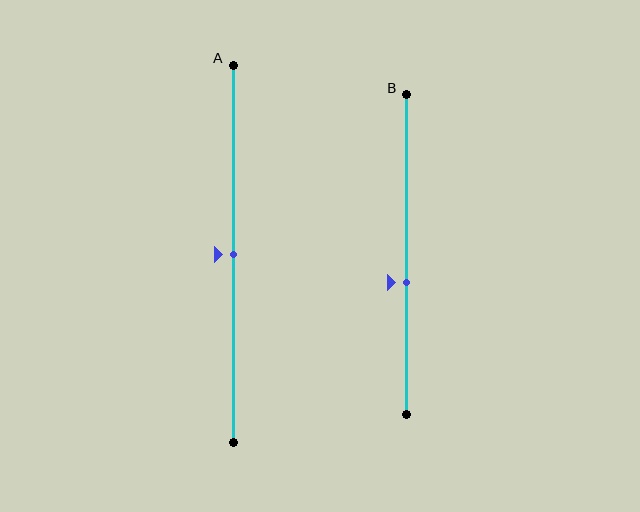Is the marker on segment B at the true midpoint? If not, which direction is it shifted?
No, the marker on segment B is shifted downward by about 9% of the segment length.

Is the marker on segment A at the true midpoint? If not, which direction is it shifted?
Yes, the marker on segment A is at the true midpoint.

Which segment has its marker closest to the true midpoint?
Segment A has its marker closest to the true midpoint.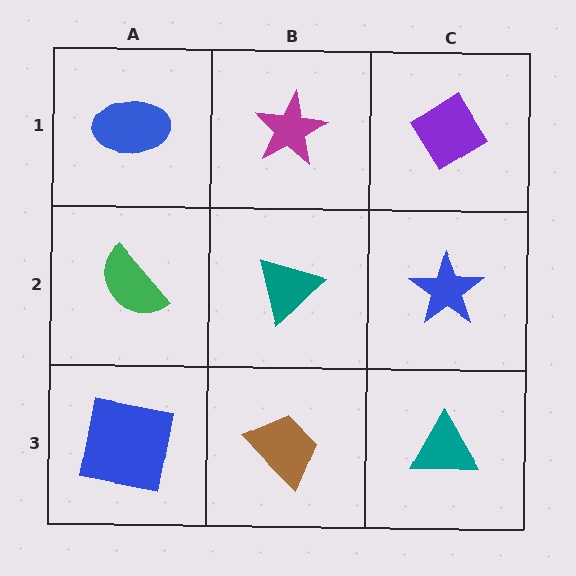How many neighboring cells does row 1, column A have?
2.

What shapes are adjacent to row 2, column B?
A magenta star (row 1, column B), a brown trapezoid (row 3, column B), a green semicircle (row 2, column A), a blue star (row 2, column C).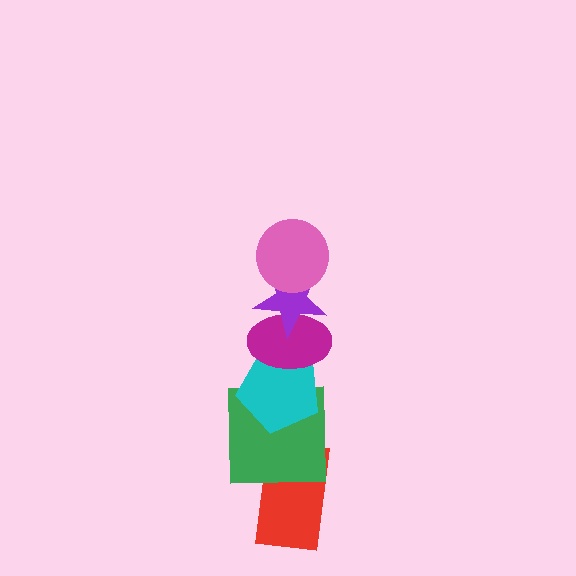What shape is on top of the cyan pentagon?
The magenta ellipse is on top of the cyan pentagon.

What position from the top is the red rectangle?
The red rectangle is 6th from the top.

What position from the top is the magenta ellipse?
The magenta ellipse is 3rd from the top.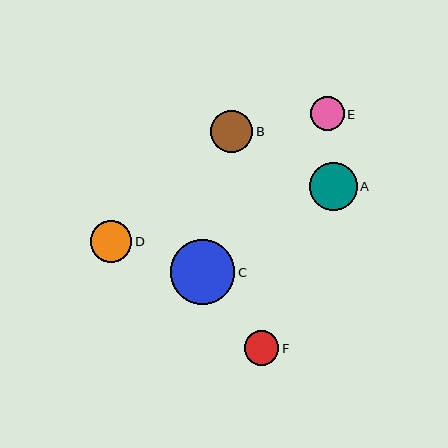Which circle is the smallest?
Circle E is the smallest with a size of approximately 34 pixels.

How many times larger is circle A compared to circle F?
Circle A is approximately 1.4 times the size of circle F.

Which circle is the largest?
Circle C is the largest with a size of approximately 64 pixels.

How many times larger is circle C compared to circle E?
Circle C is approximately 1.9 times the size of circle E.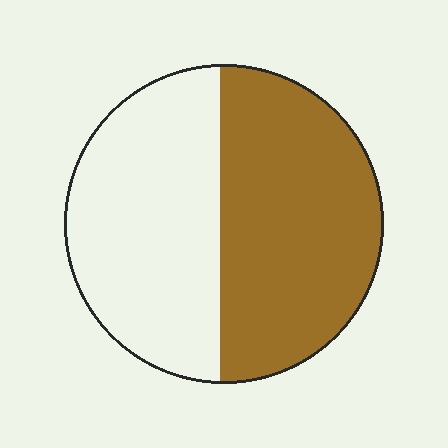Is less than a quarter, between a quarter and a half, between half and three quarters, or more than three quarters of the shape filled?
Between half and three quarters.